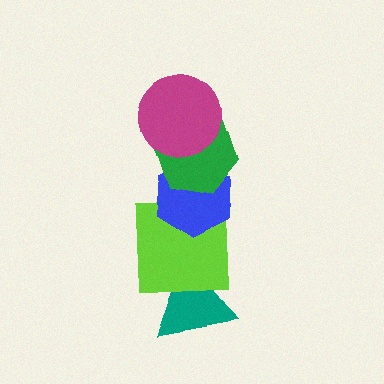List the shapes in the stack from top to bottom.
From top to bottom: the magenta circle, the green hexagon, the blue hexagon, the lime square, the teal triangle.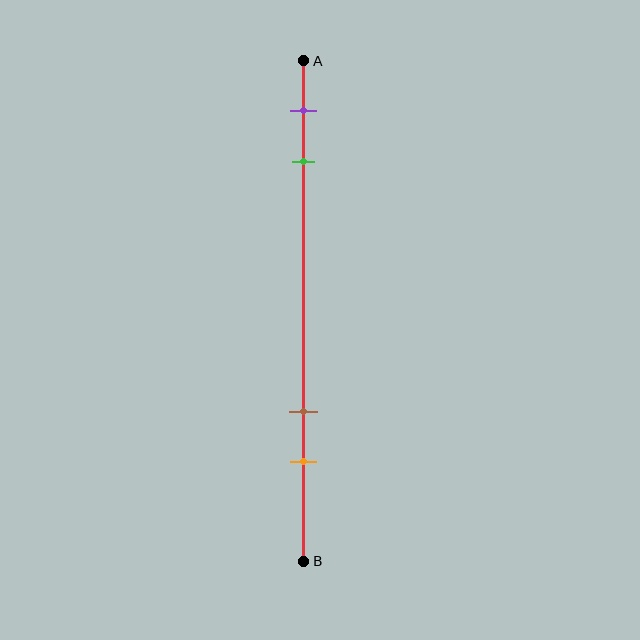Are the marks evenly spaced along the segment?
No, the marks are not evenly spaced.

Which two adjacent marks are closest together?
The purple and green marks are the closest adjacent pair.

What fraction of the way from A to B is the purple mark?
The purple mark is approximately 10% (0.1) of the way from A to B.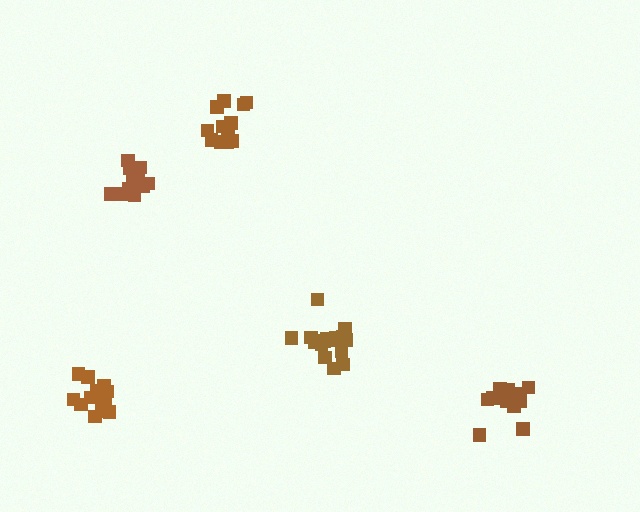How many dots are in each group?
Group 1: 14 dots, Group 2: 13 dots, Group 3: 16 dots, Group 4: 18 dots, Group 5: 13 dots (74 total).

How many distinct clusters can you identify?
There are 5 distinct clusters.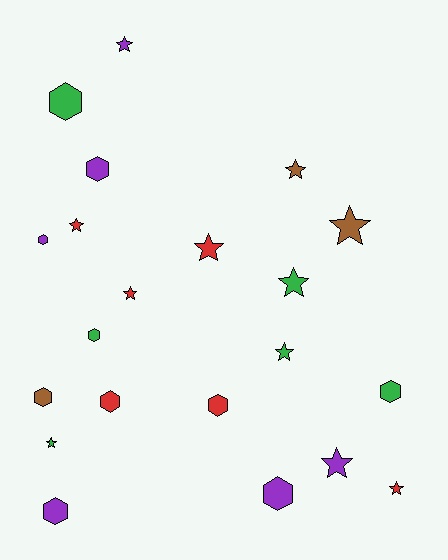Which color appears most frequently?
Red, with 6 objects.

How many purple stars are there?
There are 2 purple stars.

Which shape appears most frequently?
Star, with 11 objects.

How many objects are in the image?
There are 21 objects.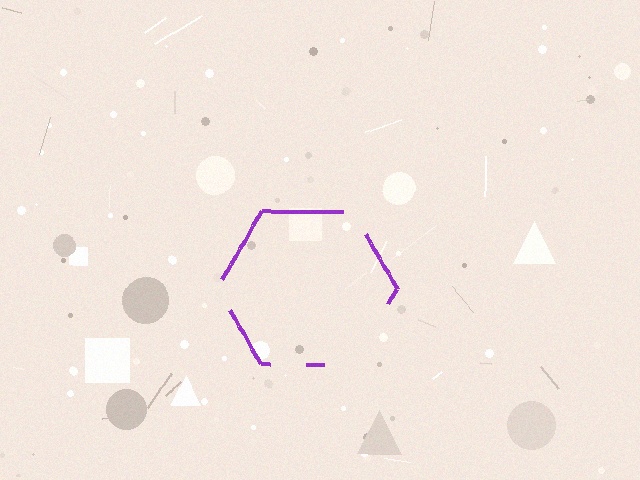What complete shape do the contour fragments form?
The contour fragments form a hexagon.